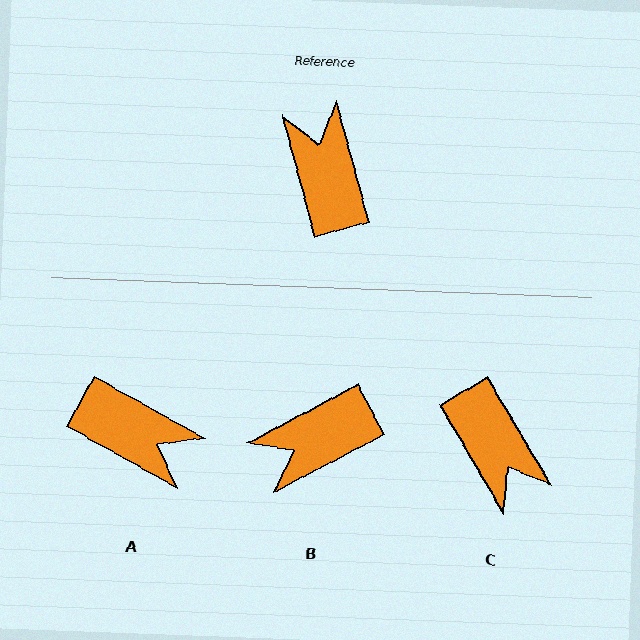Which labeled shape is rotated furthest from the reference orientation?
C, about 165 degrees away.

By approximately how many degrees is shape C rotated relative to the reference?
Approximately 165 degrees clockwise.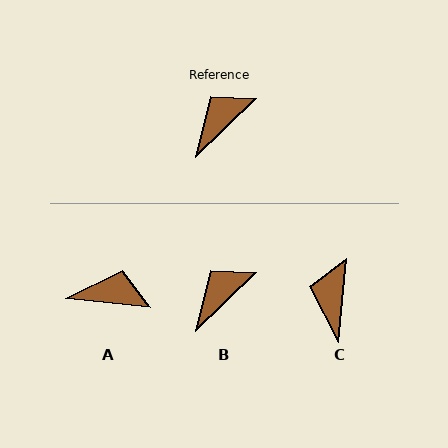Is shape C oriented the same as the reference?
No, it is off by about 41 degrees.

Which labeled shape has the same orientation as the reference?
B.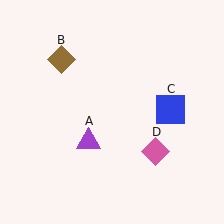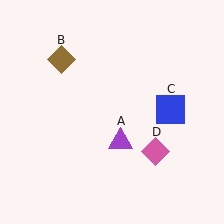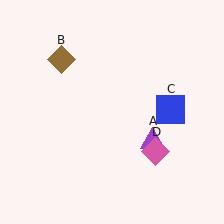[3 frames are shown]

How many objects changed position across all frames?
1 object changed position: purple triangle (object A).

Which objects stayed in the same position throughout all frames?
Brown diamond (object B) and blue square (object C) and pink diamond (object D) remained stationary.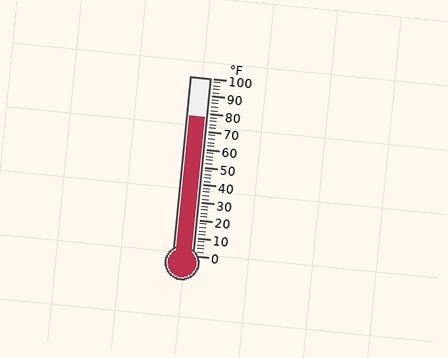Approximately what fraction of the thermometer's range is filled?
The thermometer is filled to approximately 80% of its range.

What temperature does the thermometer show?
The thermometer shows approximately 78°F.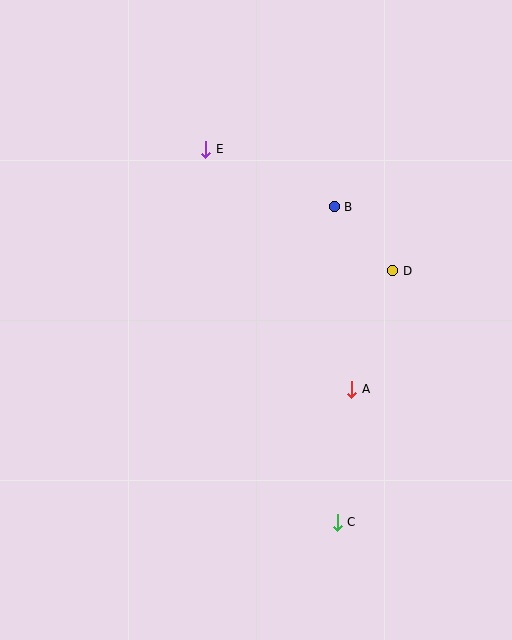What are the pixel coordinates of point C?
Point C is at (337, 522).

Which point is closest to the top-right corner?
Point B is closest to the top-right corner.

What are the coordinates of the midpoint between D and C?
The midpoint between D and C is at (365, 396).